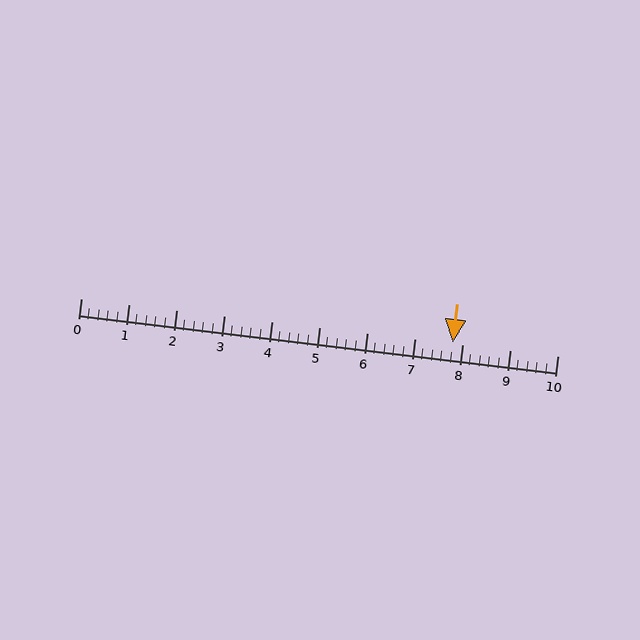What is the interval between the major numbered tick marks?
The major tick marks are spaced 1 units apart.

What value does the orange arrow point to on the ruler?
The orange arrow points to approximately 7.8.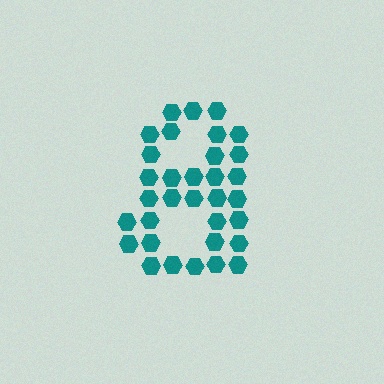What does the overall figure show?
The overall figure shows the digit 8.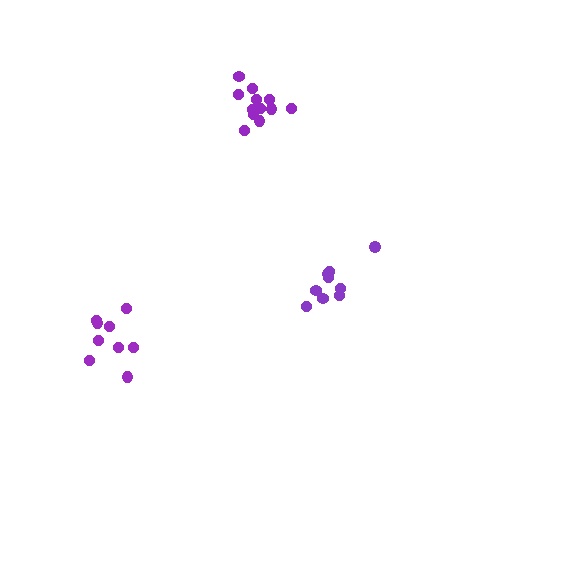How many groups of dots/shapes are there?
There are 3 groups.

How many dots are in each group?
Group 1: 9 dots, Group 2: 9 dots, Group 3: 12 dots (30 total).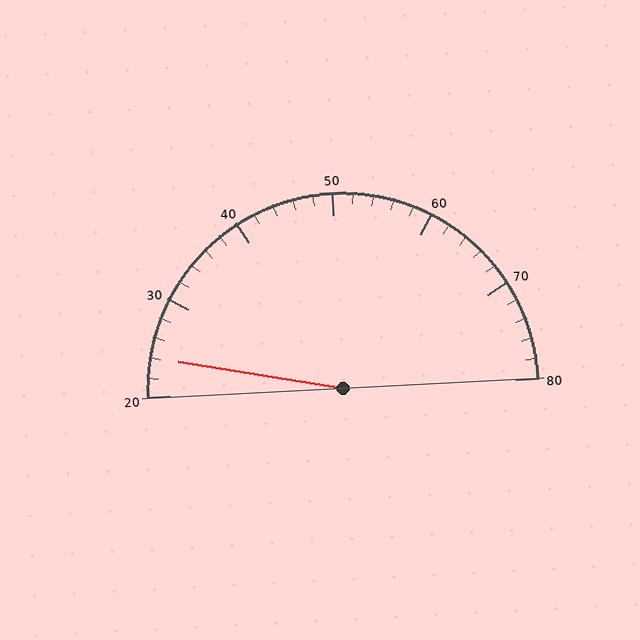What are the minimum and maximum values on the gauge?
The gauge ranges from 20 to 80.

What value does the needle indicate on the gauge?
The needle indicates approximately 24.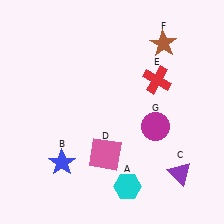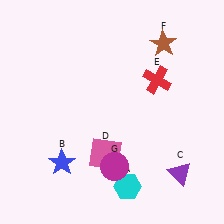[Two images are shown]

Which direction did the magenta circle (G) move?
The magenta circle (G) moved left.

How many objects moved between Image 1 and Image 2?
1 object moved between the two images.